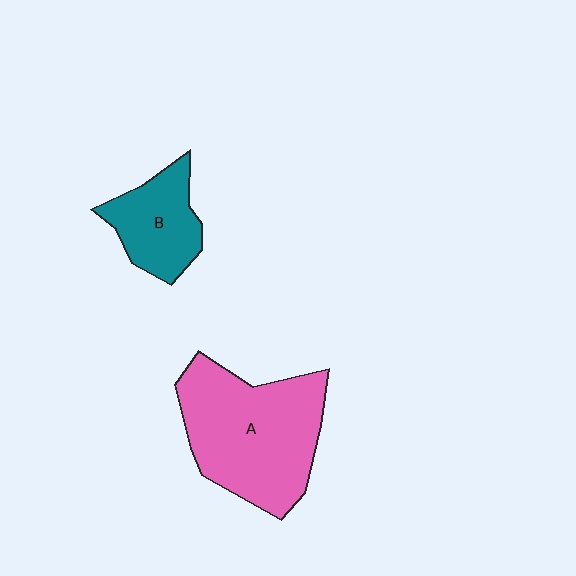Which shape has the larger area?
Shape A (pink).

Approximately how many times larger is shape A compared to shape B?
Approximately 2.1 times.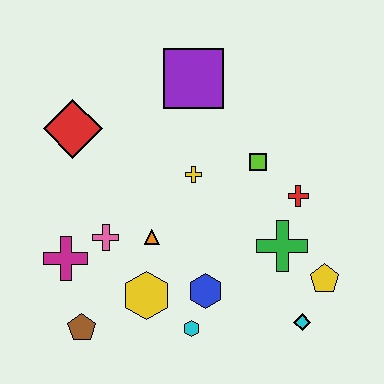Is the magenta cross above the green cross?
No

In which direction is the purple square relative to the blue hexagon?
The purple square is above the blue hexagon.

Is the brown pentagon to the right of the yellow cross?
No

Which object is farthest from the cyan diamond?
The red diamond is farthest from the cyan diamond.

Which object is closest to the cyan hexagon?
The blue hexagon is closest to the cyan hexagon.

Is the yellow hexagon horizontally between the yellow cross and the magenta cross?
Yes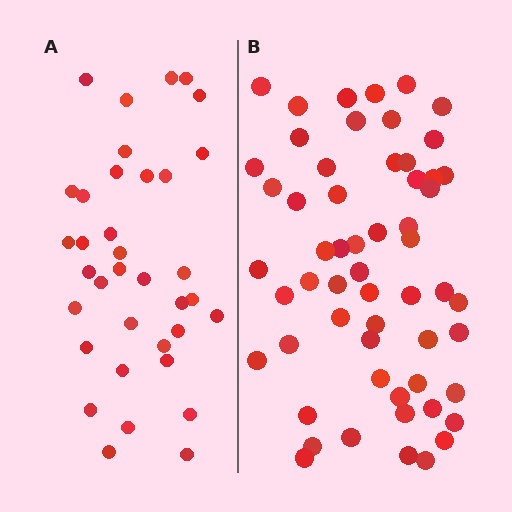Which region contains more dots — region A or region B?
Region B (the right region) has more dots.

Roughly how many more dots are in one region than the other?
Region B has approximately 20 more dots than region A.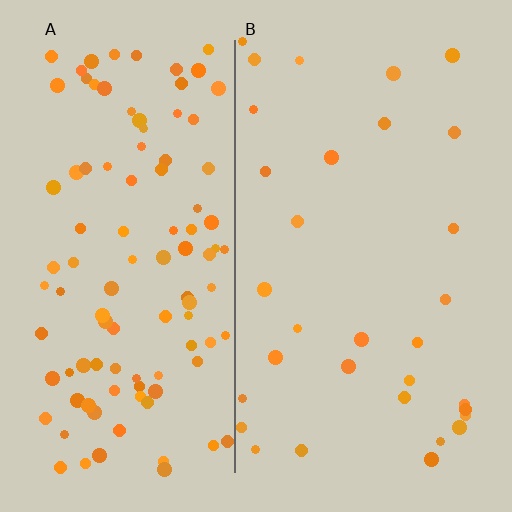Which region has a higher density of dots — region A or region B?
A (the left).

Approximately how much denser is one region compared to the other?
Approximately 3.3× — region A over region B.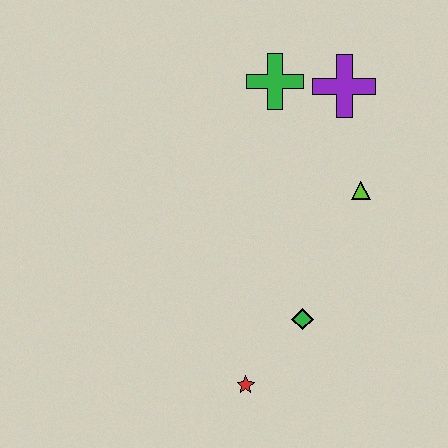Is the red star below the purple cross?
Yes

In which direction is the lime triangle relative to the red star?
The lime triangle is above the red star.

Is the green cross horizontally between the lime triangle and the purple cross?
No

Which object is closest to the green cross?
The purple cross is closest to the green cross.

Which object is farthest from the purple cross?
The red star is farthest from the purple cross.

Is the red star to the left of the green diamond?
Yes